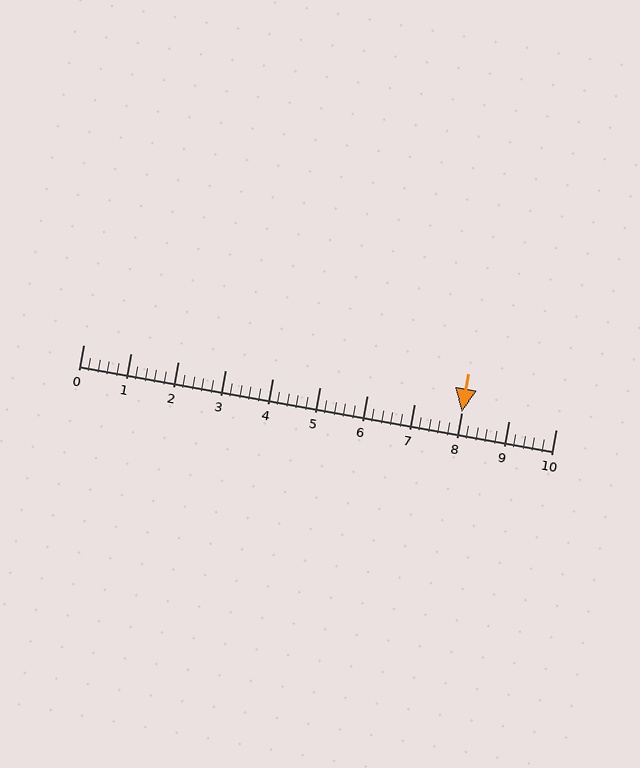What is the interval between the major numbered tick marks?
The major tick marks are spaced 1 units apart.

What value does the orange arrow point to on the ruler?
The orange arrow points to approximately 8.0.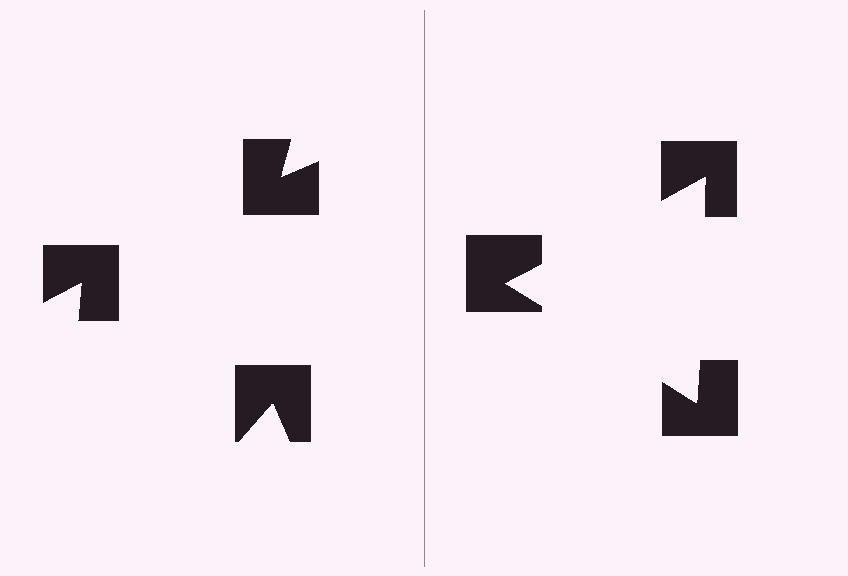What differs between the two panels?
The notched squares are positioned identically on both sides; only the wedge orientations differ. On the right they align to a triangle; on the left they are misaligned.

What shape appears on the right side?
An illusory triangle.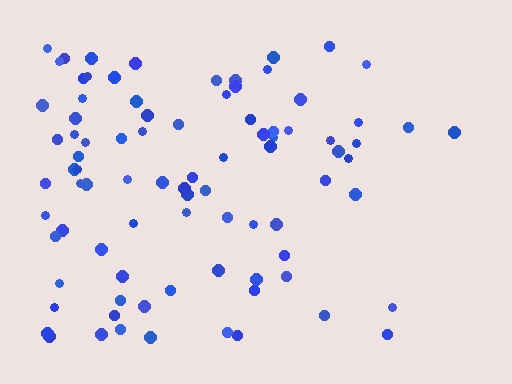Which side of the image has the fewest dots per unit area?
The right.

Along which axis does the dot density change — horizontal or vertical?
Horizontal.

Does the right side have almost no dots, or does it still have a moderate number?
Still a moderate number, just noticeably fewer than the left.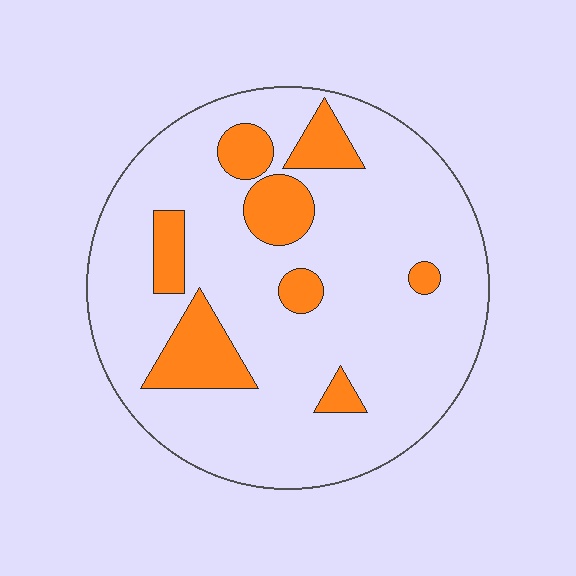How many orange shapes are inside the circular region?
8.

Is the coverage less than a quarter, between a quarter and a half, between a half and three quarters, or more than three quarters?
Less than a quarter.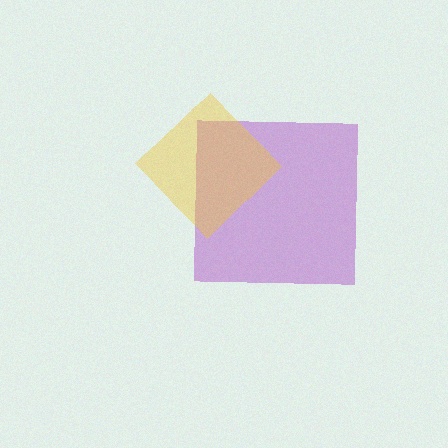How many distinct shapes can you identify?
There are 2 distinct shapes: a purple square, a yellow diamond.